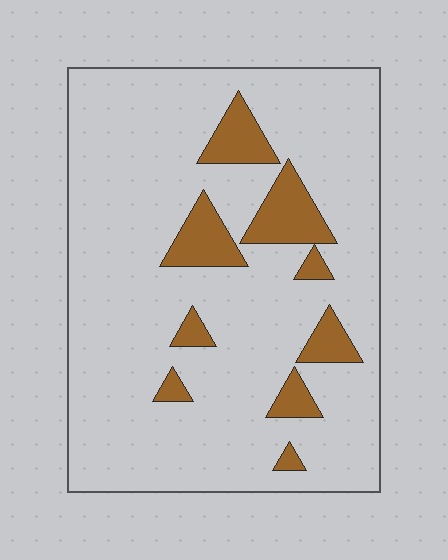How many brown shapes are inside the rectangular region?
9.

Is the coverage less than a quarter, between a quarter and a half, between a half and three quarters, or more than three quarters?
Less than a quarter.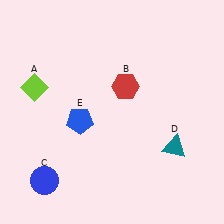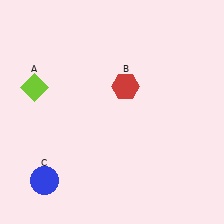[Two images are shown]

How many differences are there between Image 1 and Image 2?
There are 2 differences between the two images.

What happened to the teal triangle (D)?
The teal triangle (D) was removed in Image 2. It was in the bottom-right area of Image 1.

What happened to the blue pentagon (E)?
The blue pentagon (E) was removed in Image 2. It was in the bottom-left area of Image 1.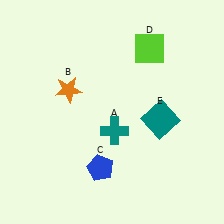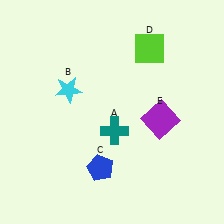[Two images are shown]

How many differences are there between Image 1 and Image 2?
There are 2 differences between the two images.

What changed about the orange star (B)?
In Image 1, B is orange. In Image 2, it changed to cyan.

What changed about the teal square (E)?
In Image 1, E is teal. In Image 2, it changed to purple.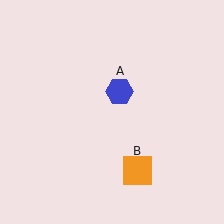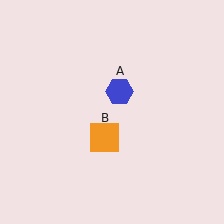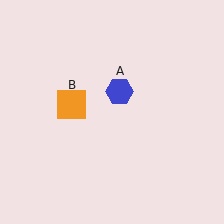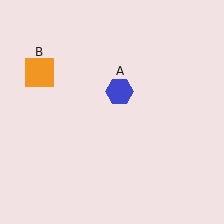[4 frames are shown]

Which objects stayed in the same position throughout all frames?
Blue hexagon (object A) remained stationary.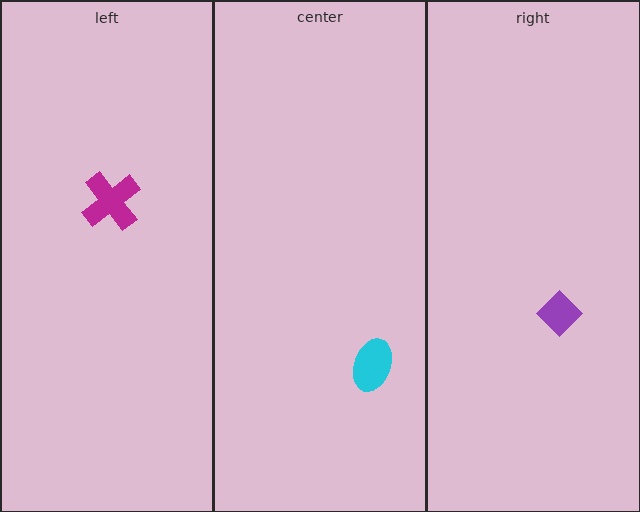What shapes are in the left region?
The magenta cross.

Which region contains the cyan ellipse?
The center region.